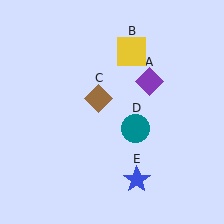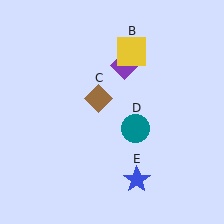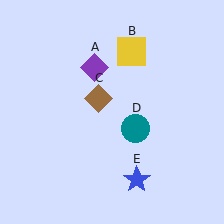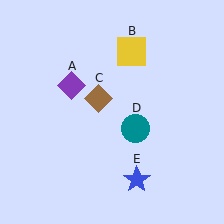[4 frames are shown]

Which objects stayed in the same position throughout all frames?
Yellow square (object B) and brown diamond (object C) and teal circle (object D) and blue star (object E) remained stationary.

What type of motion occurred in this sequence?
The purple diamond (object A) rotated counterclockwise around the center of the scene.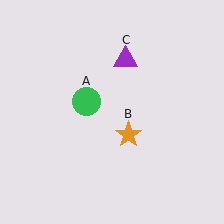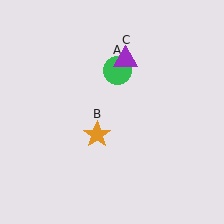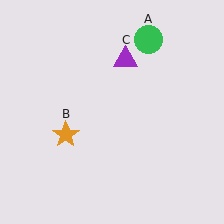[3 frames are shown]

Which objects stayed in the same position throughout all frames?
Purple triangle (object C) remained stationary.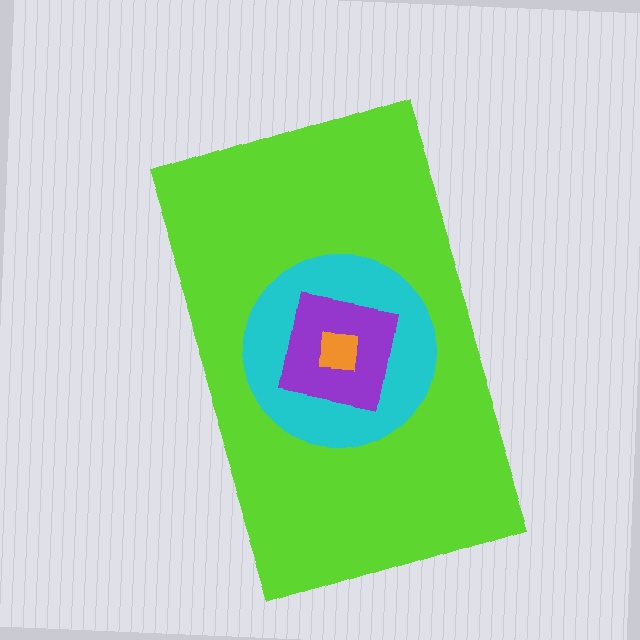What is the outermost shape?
The lime rectangle.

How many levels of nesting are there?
4.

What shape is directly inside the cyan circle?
The purple square.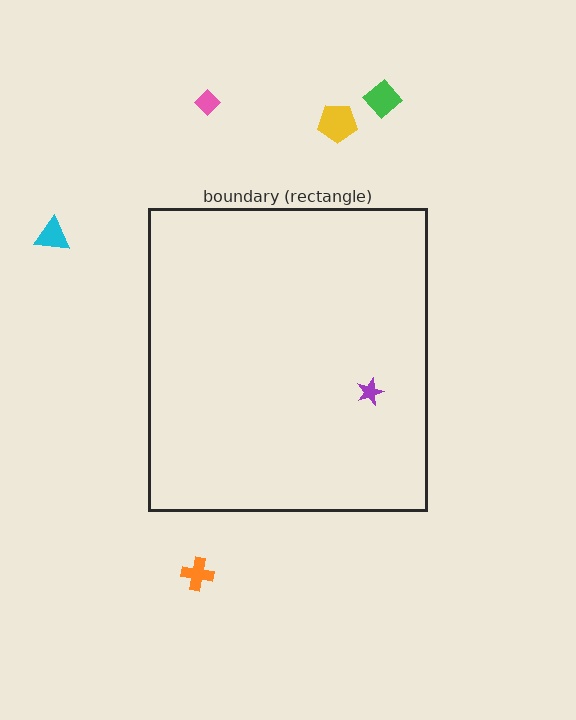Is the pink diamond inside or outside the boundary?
Outside.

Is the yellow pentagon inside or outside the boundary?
Outside.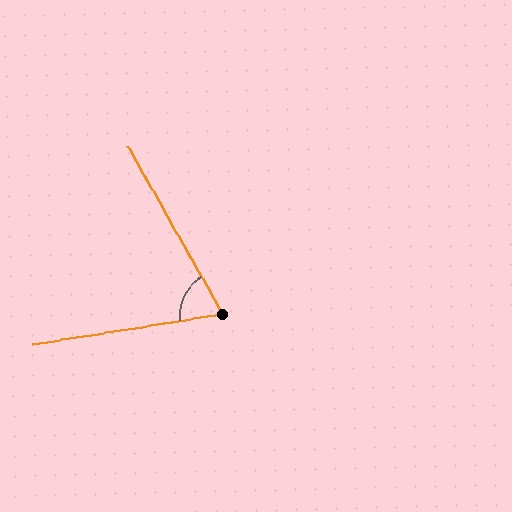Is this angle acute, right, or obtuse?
It is acute.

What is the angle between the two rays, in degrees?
Approximately 70 degrees.